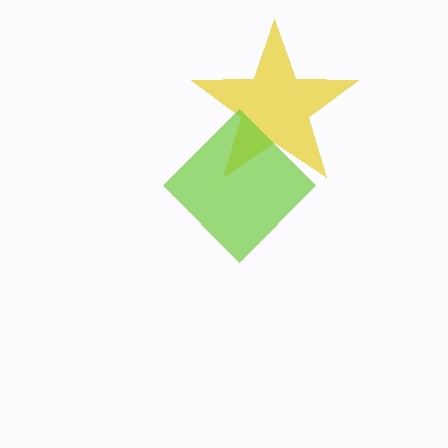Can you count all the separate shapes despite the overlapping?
Yes, there are 2 separate shapes.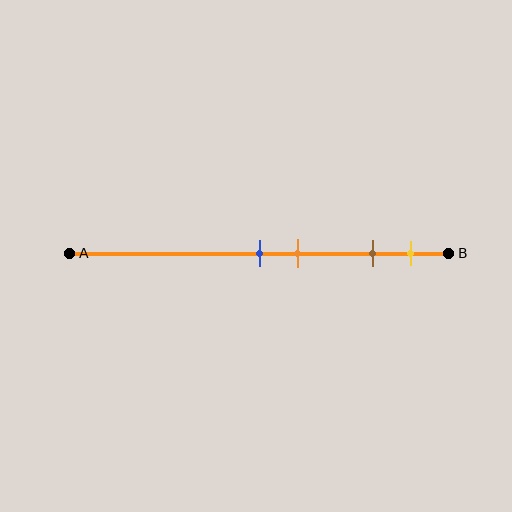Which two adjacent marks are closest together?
The blue and orange marks are the closest adjacent pair.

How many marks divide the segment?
There are 4 marks dividing the segment.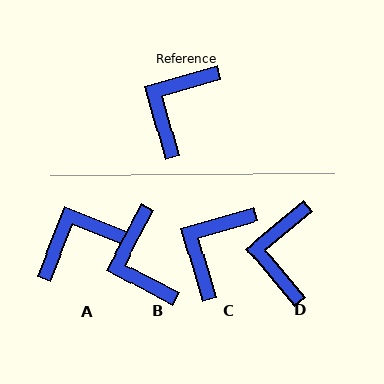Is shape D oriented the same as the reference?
No, it is off by about 24 degrees.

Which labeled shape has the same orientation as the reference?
C.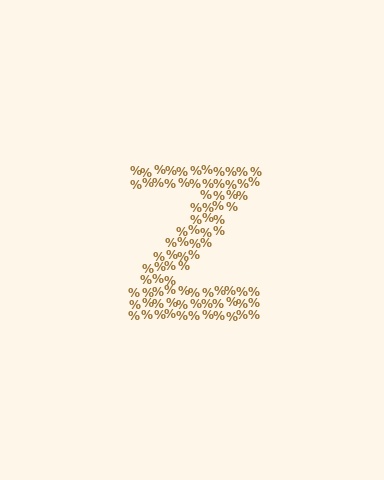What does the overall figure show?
The overall figure shows the letter Z.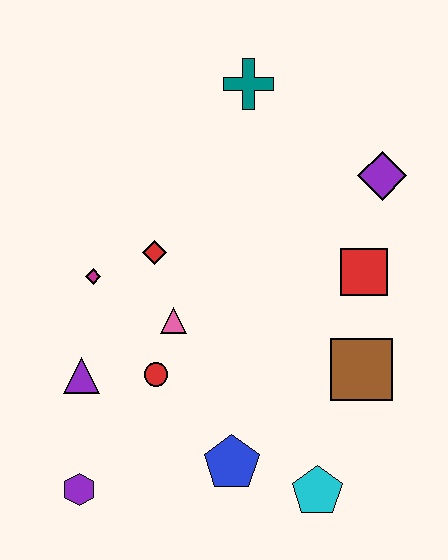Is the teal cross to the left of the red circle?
No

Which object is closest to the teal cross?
The purple diamond is closest to the teal cross.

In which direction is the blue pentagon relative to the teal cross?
The blue pentagon is below the teal cross.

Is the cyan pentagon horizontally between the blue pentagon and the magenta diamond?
No